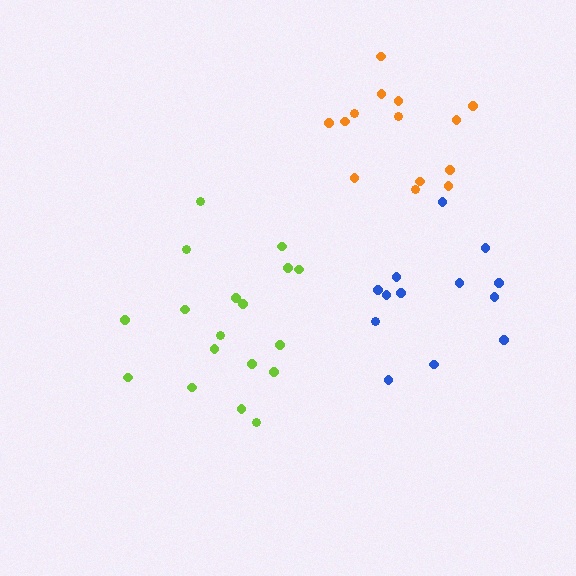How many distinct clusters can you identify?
There are 3 distinct clusters.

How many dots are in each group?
Group 1: 14 dots, Group 2: 13 dots, Group 3: 18 dots (45 total).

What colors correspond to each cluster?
The clusters are colored: orange, blue, lime.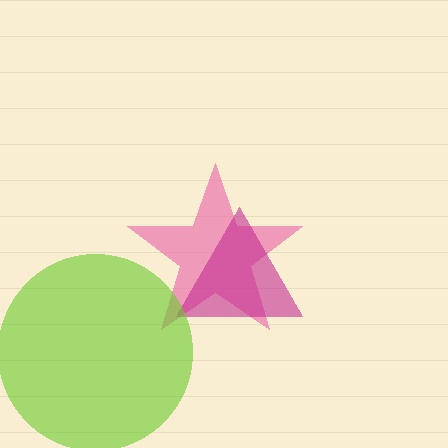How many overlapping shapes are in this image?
There are 3 overlapping shapes in the image.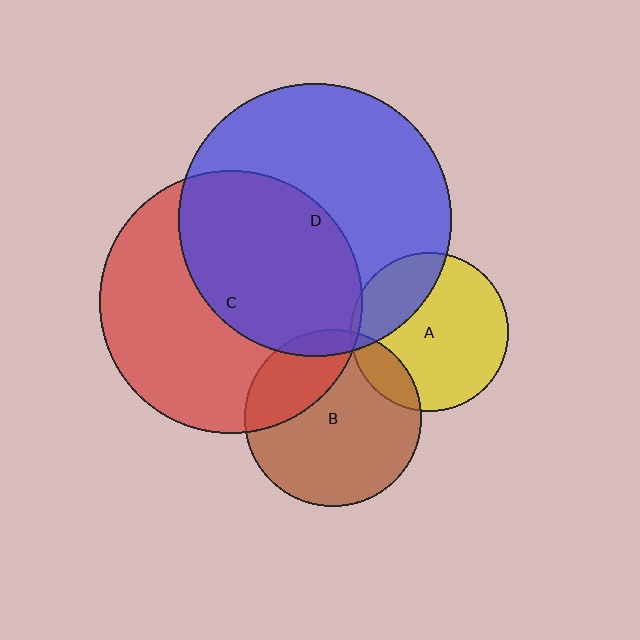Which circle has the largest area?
Circle D (blue).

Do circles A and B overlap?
Yes.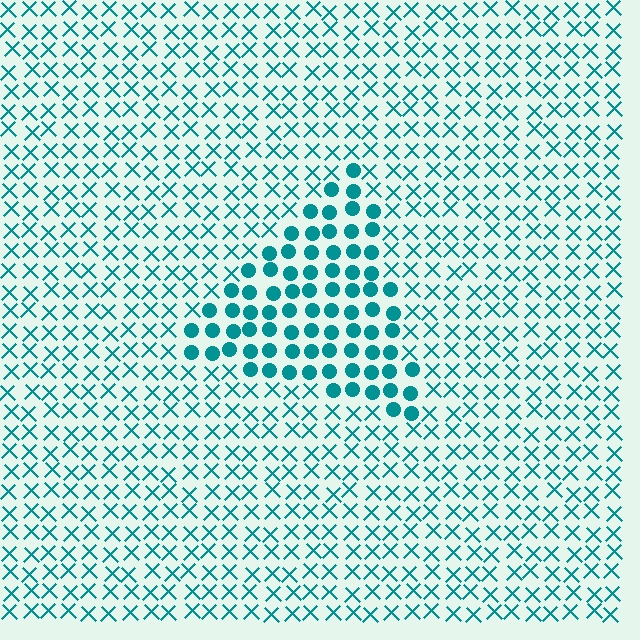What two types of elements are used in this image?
The image uses circles inside the triangle region and X marks outside it.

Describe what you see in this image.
The image is filled with small teal elements arranged in a uniform grid. A triangle-shaped region contains circles, while the surrounding area contains X marks. The boundary is defined purely by the change in element shape.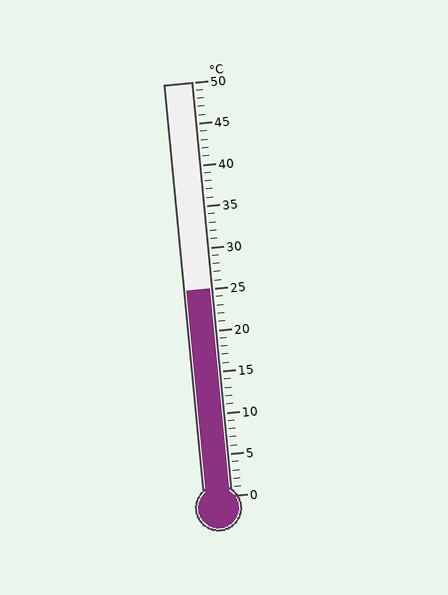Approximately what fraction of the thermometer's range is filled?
The thermometer is filled to approximately 50% of its range.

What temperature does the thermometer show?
The thermometer shows approximately 25°C.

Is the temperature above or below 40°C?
The temperature is below 40°C.